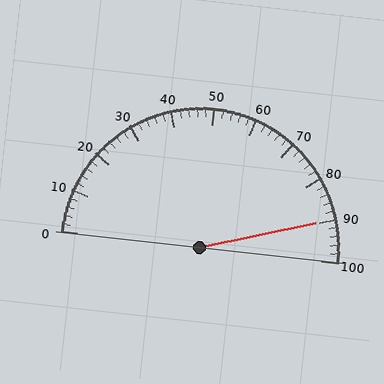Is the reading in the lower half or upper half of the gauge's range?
The reading is in the upper half of the range (0 to 100).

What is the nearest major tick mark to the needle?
The nearest major tick mark is 90.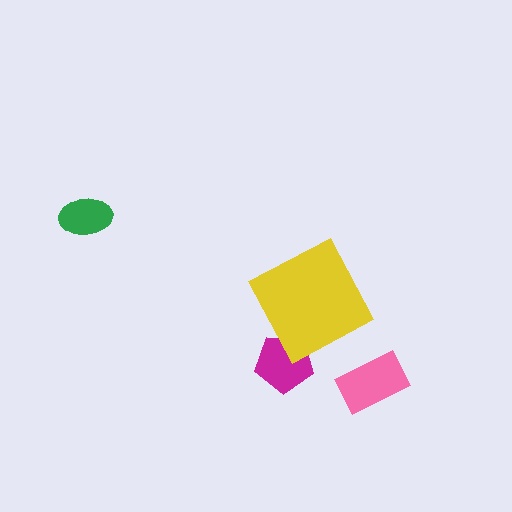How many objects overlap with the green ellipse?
0 objects overlap with the green ellipse.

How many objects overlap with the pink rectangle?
0 objects overlap with the pink rectangle.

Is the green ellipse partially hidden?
No, no other shape covers it.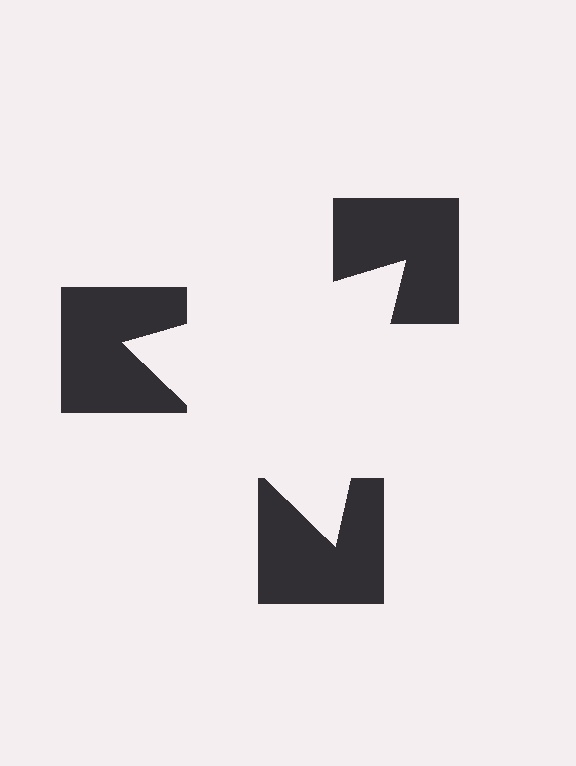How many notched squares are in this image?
There are 3 — one at each vertex of the illusory triangle.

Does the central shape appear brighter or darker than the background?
It typically appears slightly brighter than the background, even though no actual brightness change is drawn.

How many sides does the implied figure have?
3 sides.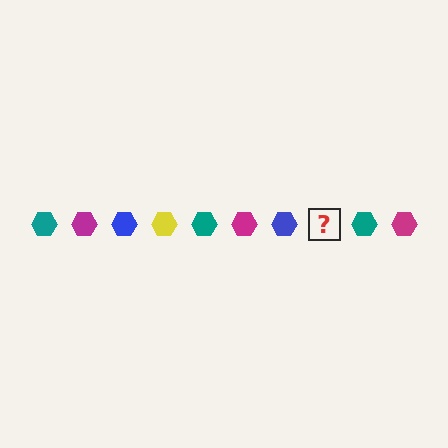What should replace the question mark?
The question mark should be replaced with a yellow hexagon.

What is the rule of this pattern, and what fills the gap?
The rule is that the pattern cycles through teal, magenta, blue, yellow hexagons. The gap should be filled with a yellow hexagon.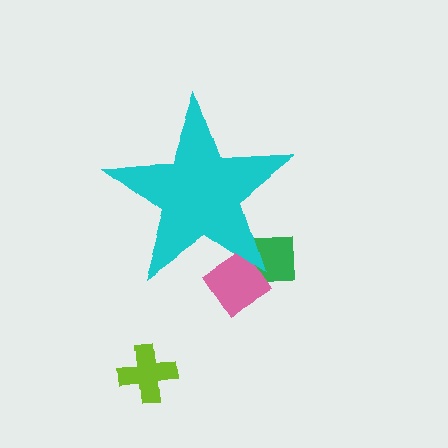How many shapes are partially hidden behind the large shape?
2 shapes are partially hidden.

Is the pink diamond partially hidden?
Yes, the pink diamond is partially hidden behind the cyan star.